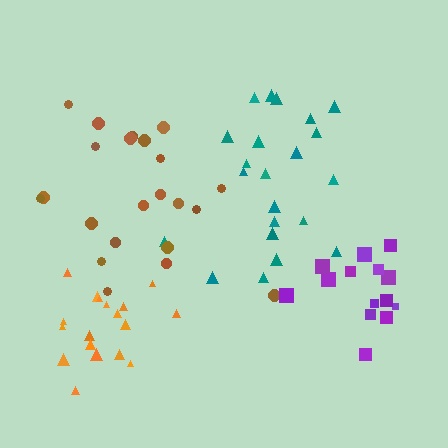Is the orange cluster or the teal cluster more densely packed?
Orange.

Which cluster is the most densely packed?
Purple.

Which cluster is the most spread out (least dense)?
Teal.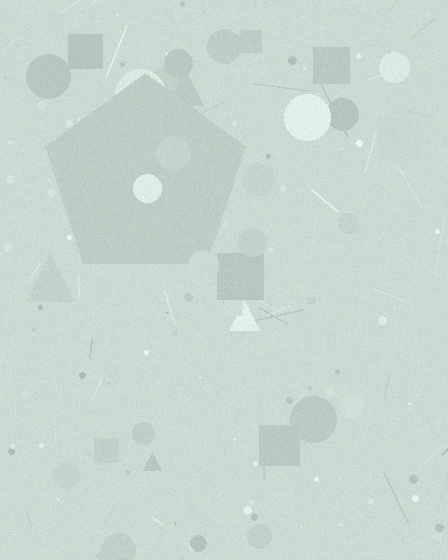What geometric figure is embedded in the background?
A pentagon is embedded in the background.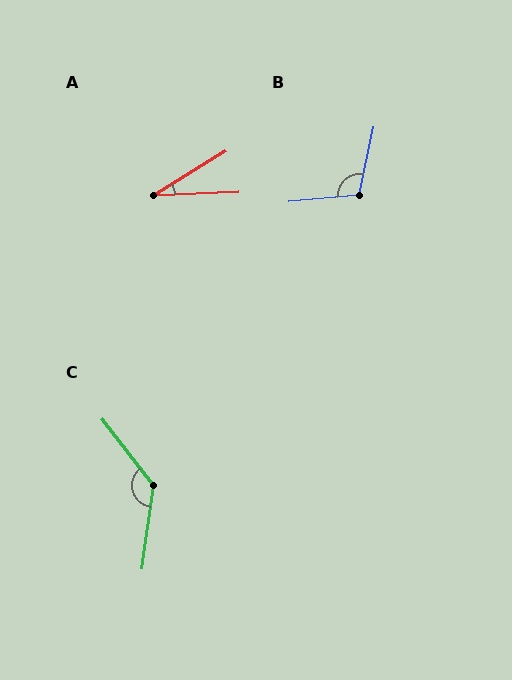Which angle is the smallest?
A, at approximately 29 degrees.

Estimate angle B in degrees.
Approximately 108 degrees.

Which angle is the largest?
C, at approximately 134 degrees.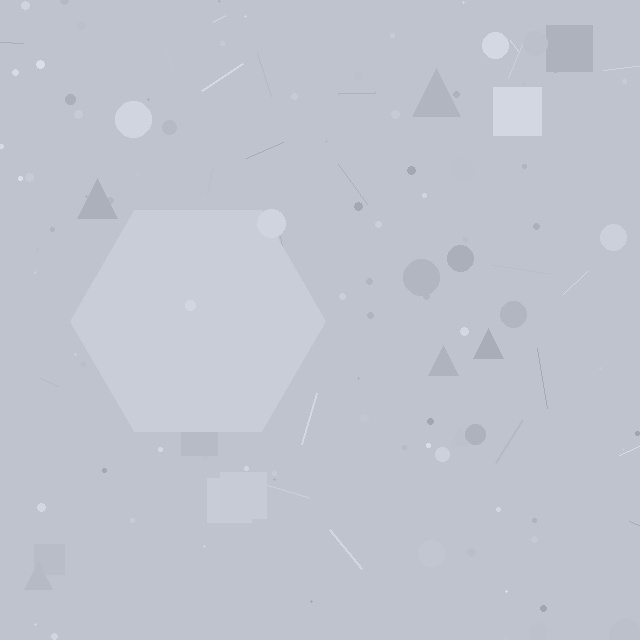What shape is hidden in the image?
A hexagon is hidden in the image.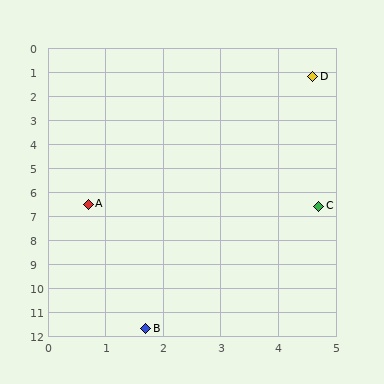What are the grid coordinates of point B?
Point B is at approximately (1.7, 11.7).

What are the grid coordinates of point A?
Point A is at approximately (0.7, 6.5).